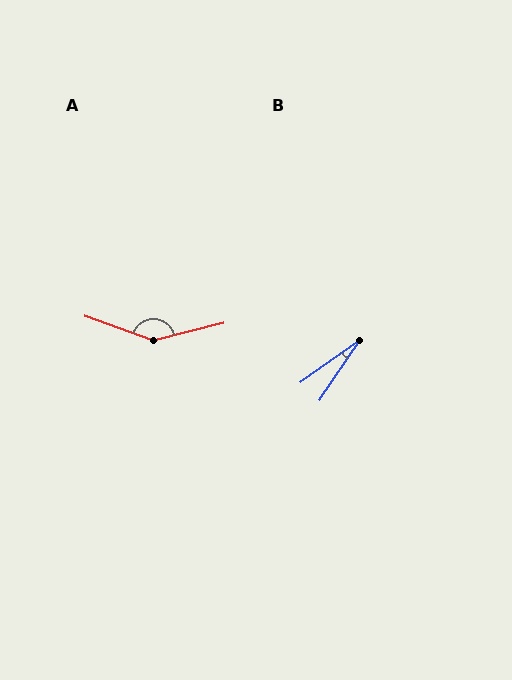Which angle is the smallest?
B, at approximately 20 degrees.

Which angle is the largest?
A, at approximately 146 degrees.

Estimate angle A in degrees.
Approximately 146 degrees.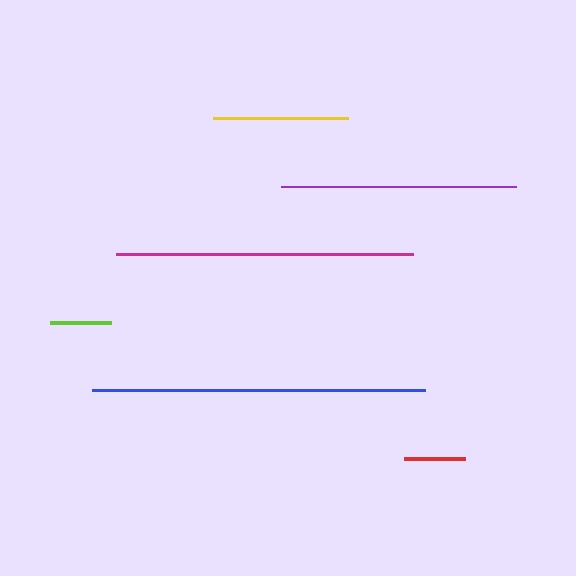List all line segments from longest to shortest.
From longest to shortest: blue, magenta, purple, yellow, red, lime.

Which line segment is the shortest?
The lime line is the shortest at approximately 61 pixels.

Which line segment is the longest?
The blue line is the longest at approximately 332 pixels.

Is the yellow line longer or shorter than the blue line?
The blue line is longer than the yellow line.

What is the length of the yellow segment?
The yellow segment is approximately 135 pixels long.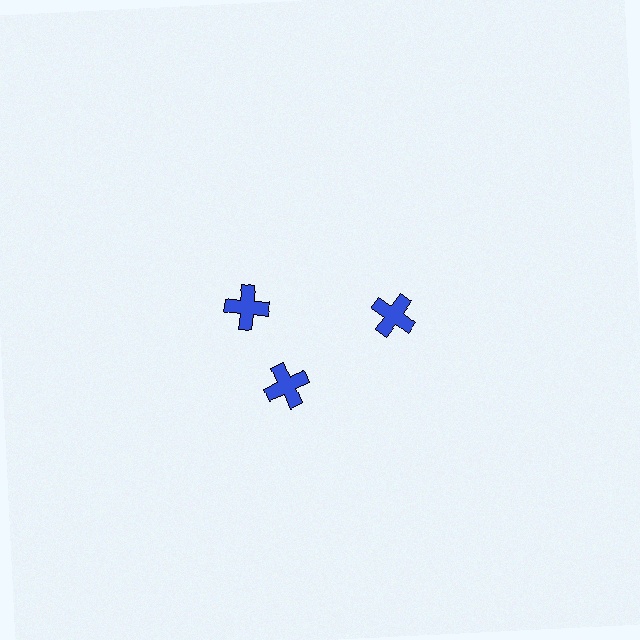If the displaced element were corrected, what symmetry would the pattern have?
It would have 3-fold rotational symmetry — the pattern would map onto itself every 120 degrees.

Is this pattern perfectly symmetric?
No. The 3 blue crosses are arranged in a ring, but one element near the 11 o'clock position is rotated out of alignment along the ring, breaking the 3-fold rotational symmetry.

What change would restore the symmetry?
The symmetry would be restored by rotating it back into even spacing with its neighbors so that all 3 crosses sit at equal angles and equal distance from the center.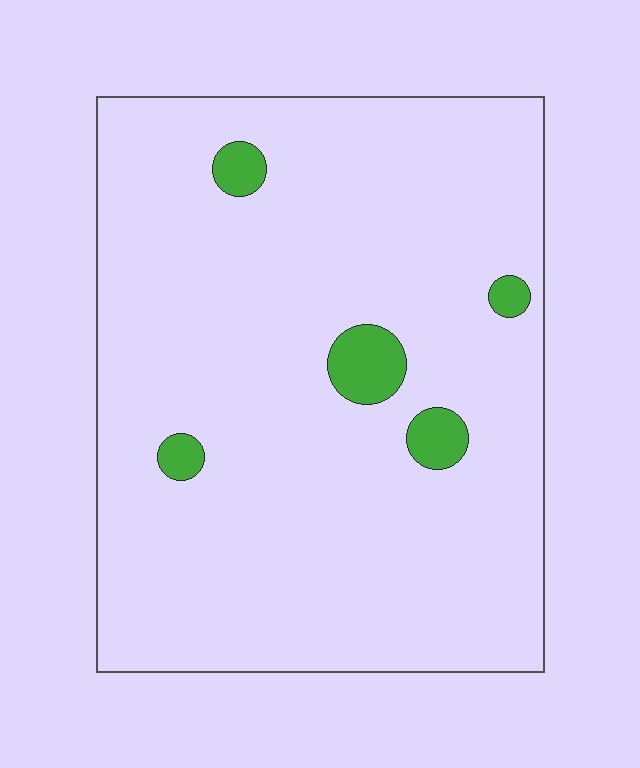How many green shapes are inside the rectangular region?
5.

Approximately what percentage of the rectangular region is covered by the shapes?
Approximately 5%.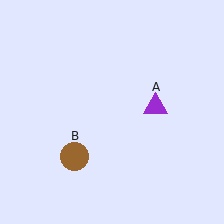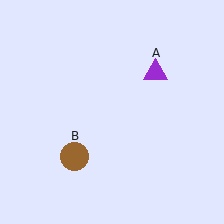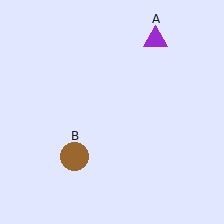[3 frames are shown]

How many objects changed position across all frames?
1 object changed position: purple triangle (object A).